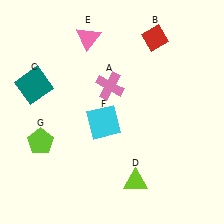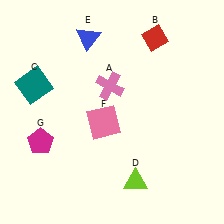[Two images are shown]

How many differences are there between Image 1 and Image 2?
There are 3 differences between the two images.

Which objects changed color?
E changed from pink to blue. F changed from cyan to pink. G changed from lime to magenta.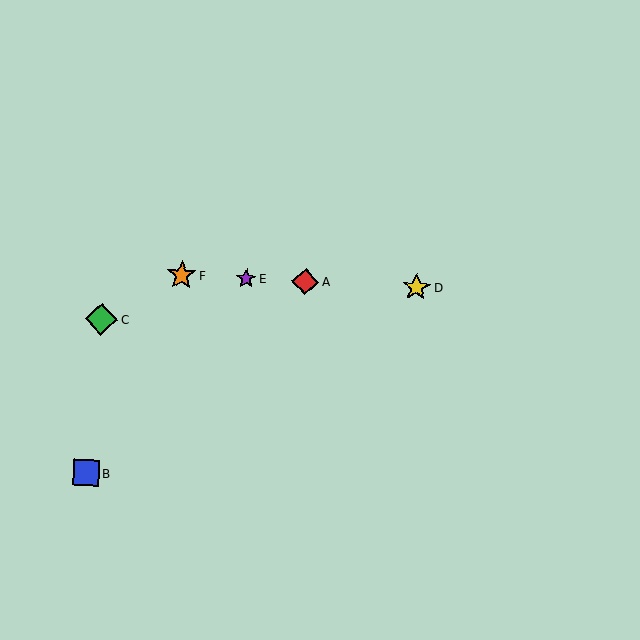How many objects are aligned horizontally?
4 objects (A, D, E, F) are aligned horizontally.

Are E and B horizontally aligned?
No, E is at y≈279 and B is at y≈473.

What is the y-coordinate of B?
Object B is at y≈473.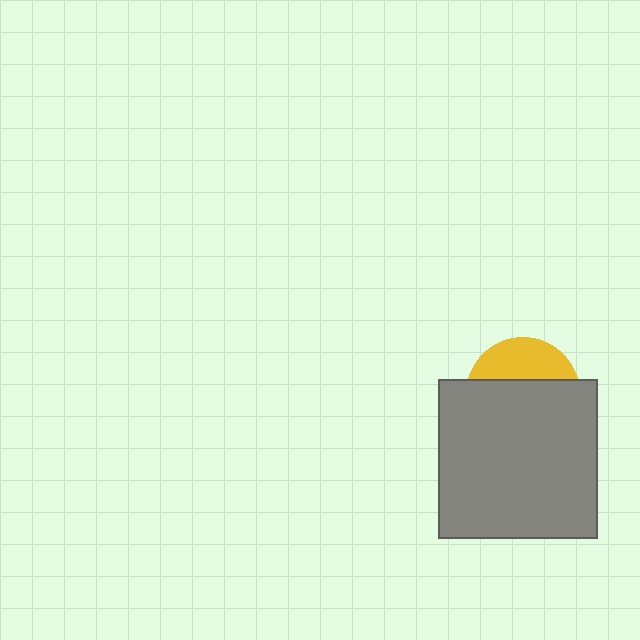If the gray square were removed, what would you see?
You would see the complete yellow circle.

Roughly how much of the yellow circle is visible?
A small part of it is visible (roughly 34%).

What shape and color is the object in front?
The object in front is a gray square.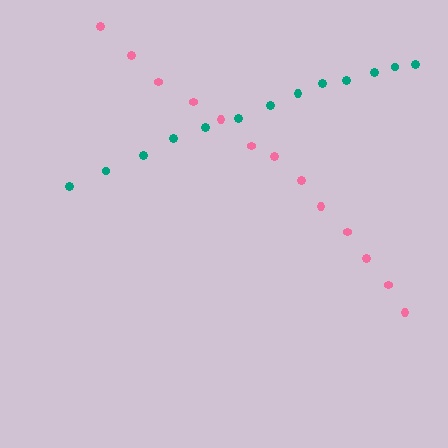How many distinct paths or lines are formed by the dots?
There are 2 distinct paths.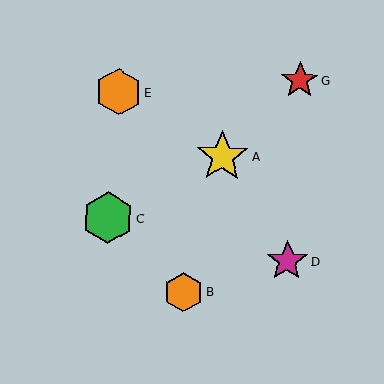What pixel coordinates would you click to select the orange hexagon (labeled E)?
Click at (118, 92) to select the orange hexagon E.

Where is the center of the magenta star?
The center of the magenta star is at (287, 261).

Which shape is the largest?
The yellow star (labeled A) is the largest.